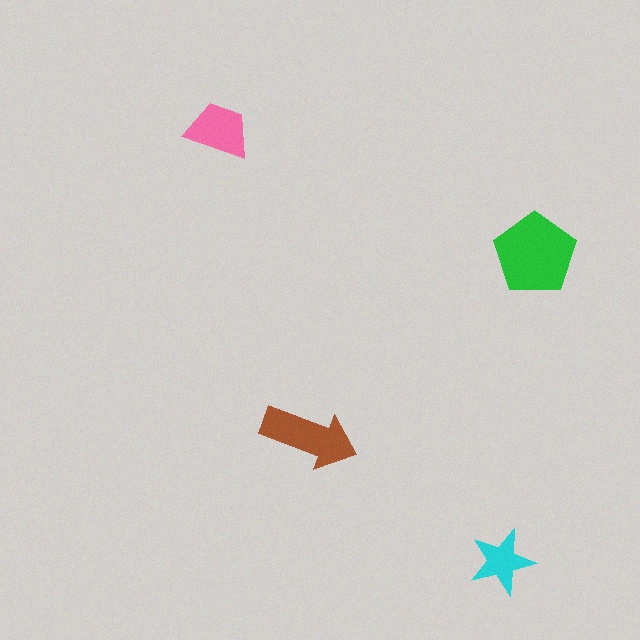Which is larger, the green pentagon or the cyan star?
The green pentagon.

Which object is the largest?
The green pentagon.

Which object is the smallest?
The cyan star.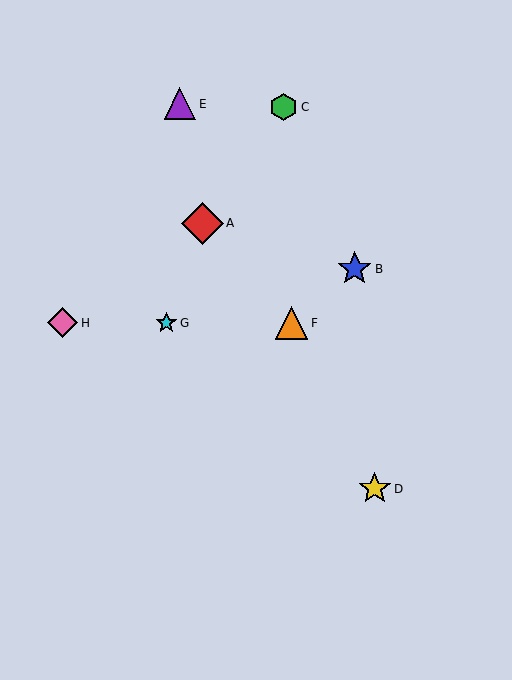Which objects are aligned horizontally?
Objects F, G, H are aligned horizontally.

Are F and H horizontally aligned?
Yes, both are at y≈323.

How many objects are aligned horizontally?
3 objects (F, G, H) are aligned horizontally.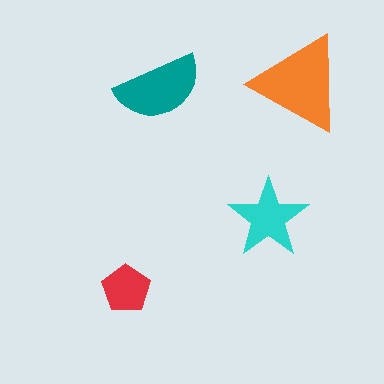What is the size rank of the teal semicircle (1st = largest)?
2nd.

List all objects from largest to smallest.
The orange triangle, the teal semicircle, the cyan star, the red pentagon.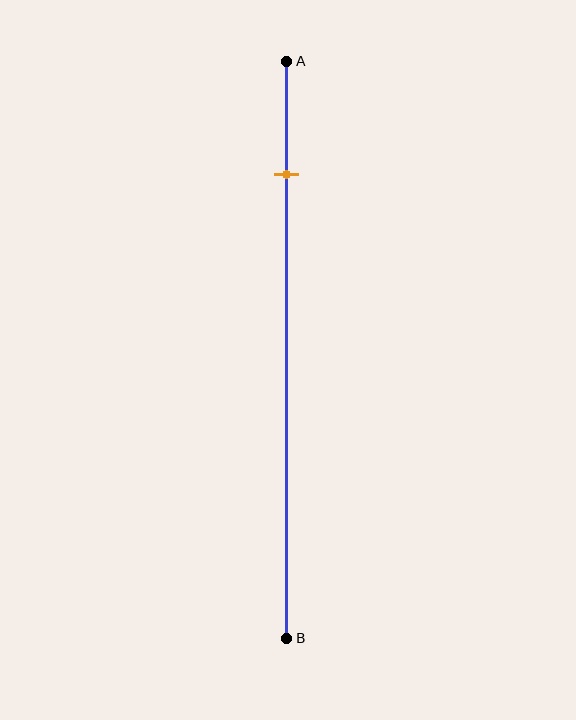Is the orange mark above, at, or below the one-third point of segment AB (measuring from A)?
The orange mark is above the one-third point of segment AB.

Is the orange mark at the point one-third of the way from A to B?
No, the mark is at about 20% from A, not at the 33% one-third point.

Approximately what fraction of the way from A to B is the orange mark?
The orange mark is approximately 20% of the way from A to B.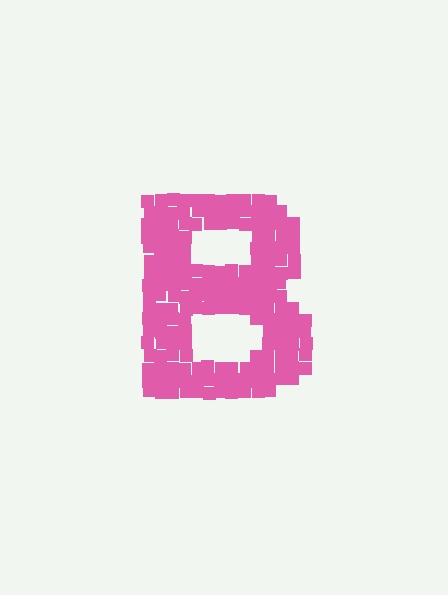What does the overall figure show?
The overall figure shows the letter B.